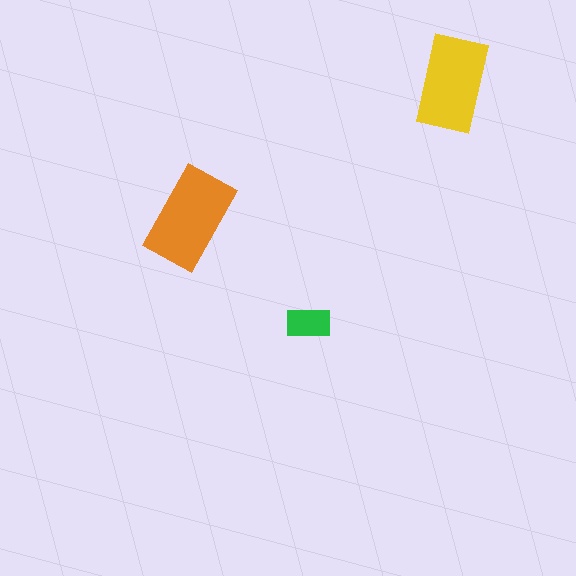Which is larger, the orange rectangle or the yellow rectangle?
The orange one.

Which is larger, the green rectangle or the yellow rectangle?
The yellow one.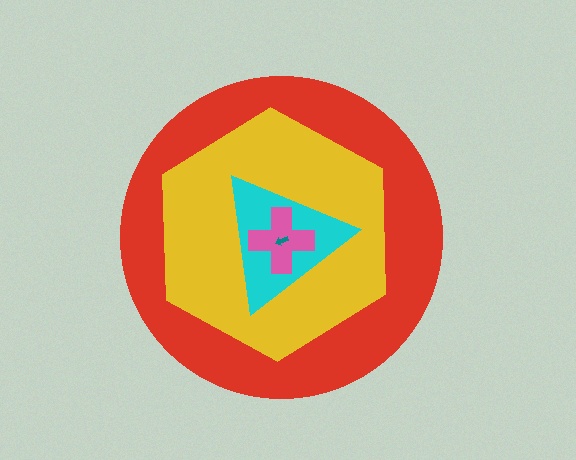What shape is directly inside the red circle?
The yellow hexagon.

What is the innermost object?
The teal arrow.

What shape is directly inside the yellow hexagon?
The cyan triangle.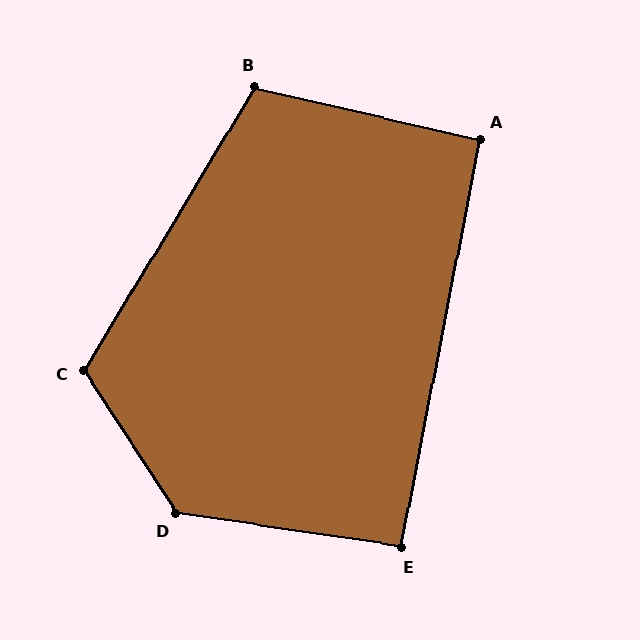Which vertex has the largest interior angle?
D, at approximately 131 degrees.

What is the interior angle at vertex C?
Approximately 116 degrees (obtuse).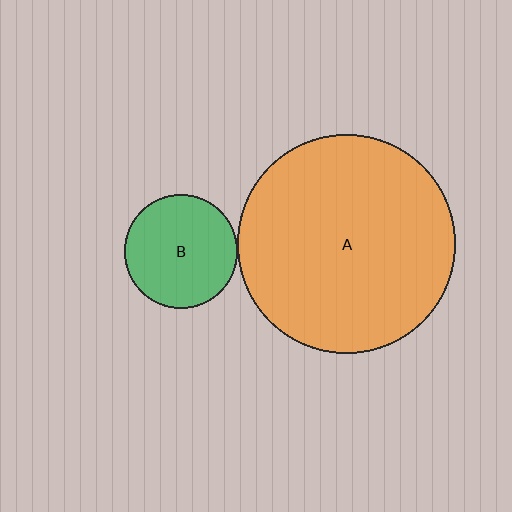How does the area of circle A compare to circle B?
Approximately 3.7 times.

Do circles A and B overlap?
Yes.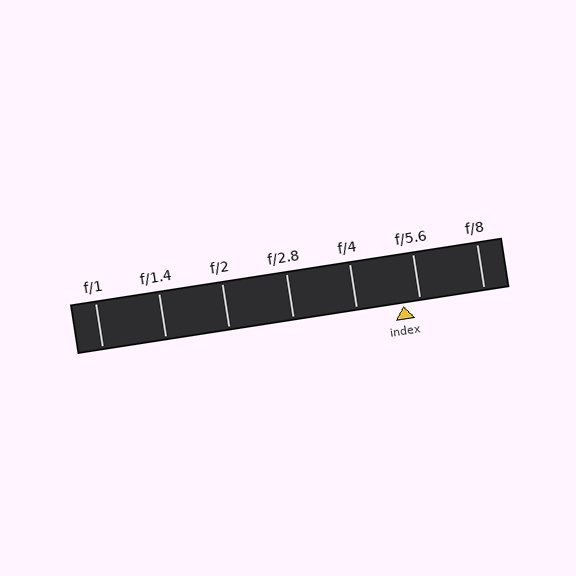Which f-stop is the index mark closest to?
The index mark is closest to f/5.6.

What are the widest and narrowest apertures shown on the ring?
The widest aperture shown is f/1 and the narrowest is f/8.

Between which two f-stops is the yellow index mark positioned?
The index mark is between f/4 and f/5.6.